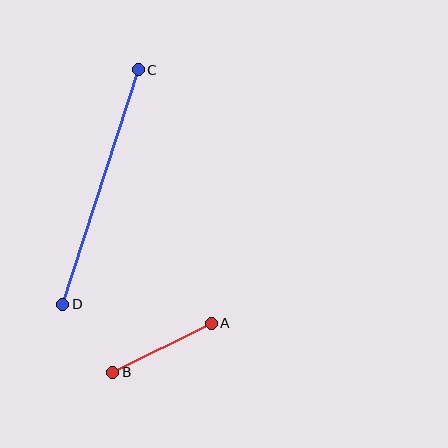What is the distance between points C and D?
The distance is approximately 246 pixels.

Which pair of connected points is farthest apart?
Points C and D are farthest apart.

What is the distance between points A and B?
The distance is approximately 110 pixels.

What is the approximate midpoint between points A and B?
The midpoint is at approximately (162, 348) pixels.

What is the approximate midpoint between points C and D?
The midpoint is at approximately (100, 187) pixels.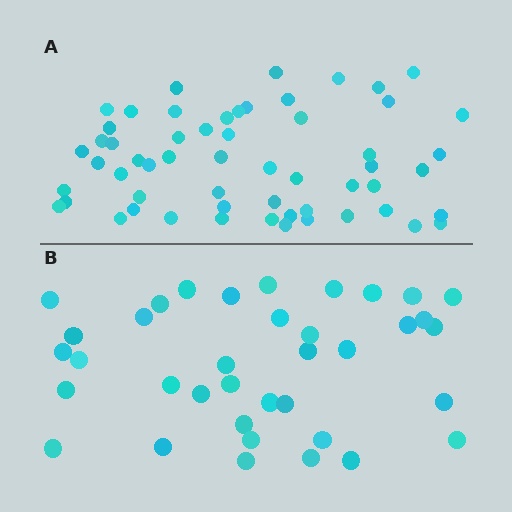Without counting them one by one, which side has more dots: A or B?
Region A (the top region) has more dots.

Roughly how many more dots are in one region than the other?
Region A has approximately 20 more dots than region B.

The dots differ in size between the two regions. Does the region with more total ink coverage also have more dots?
No. Region B has more total ink coverage because its dots are larger, but region A actually contains more individual dots. Total area can be misleading — the number of items is what matters here.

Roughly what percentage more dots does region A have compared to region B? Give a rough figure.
About 55% more.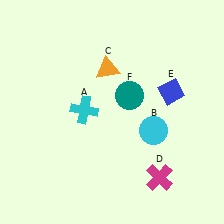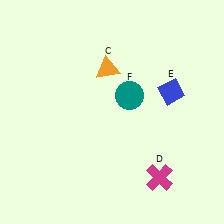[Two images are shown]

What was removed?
The cyan cross (A), the cyan circle (B) were removed in Image 2.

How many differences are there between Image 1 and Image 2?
There are 2 differences between the two images.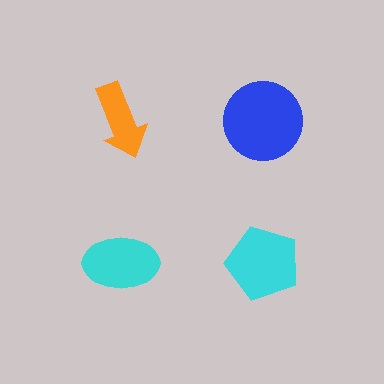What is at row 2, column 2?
A cyan pentagon.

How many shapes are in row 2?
2 shapes.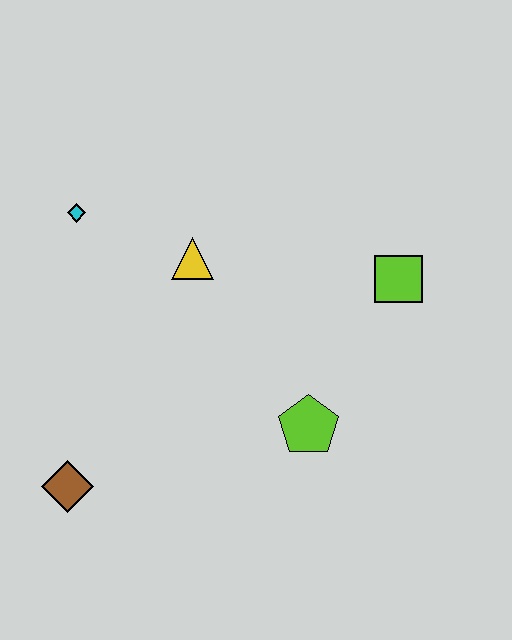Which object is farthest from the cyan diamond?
The lime square is farthest from the cyan diamond.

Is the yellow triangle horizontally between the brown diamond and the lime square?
Yes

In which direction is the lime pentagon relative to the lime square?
The lime pentagon is below the lime square.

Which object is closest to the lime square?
The lime pentagon is closest to the lime square.